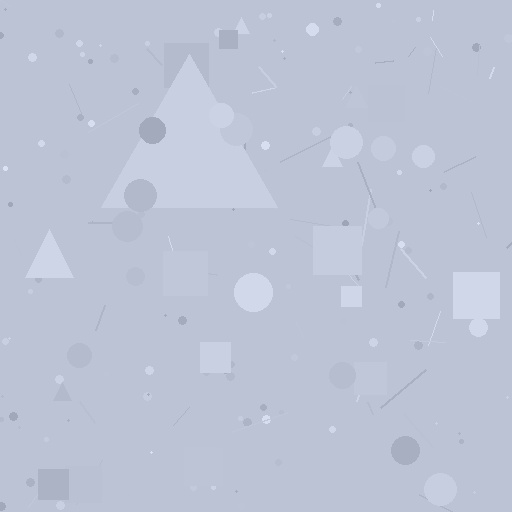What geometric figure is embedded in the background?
A triangle is embedded in the background.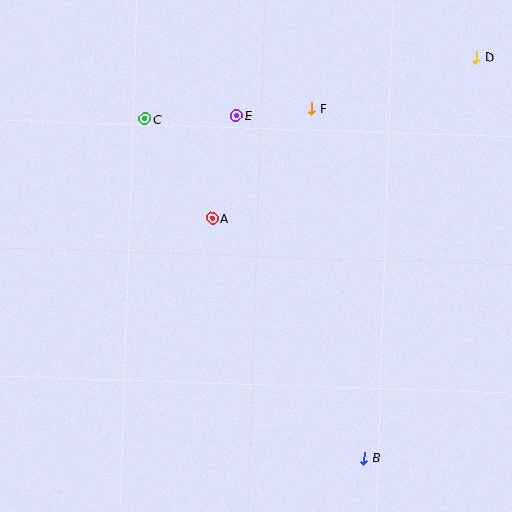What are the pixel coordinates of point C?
Point C is at (145, 119).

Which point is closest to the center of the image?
Point A at (213, 218) is closest to the center.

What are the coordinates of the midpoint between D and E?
The midpoint between D and E is at (356, 86).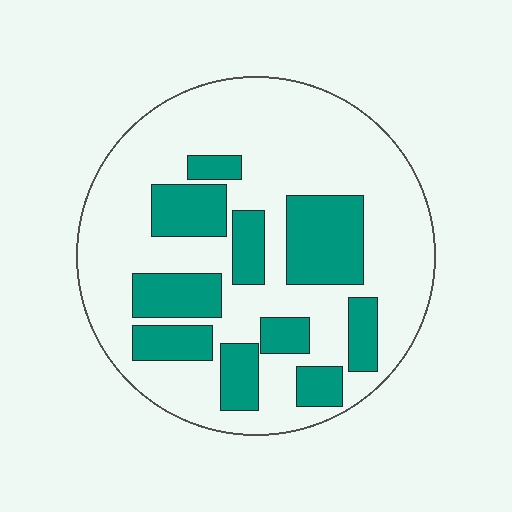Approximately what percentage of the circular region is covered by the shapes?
Approximately 30%.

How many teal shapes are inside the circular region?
10.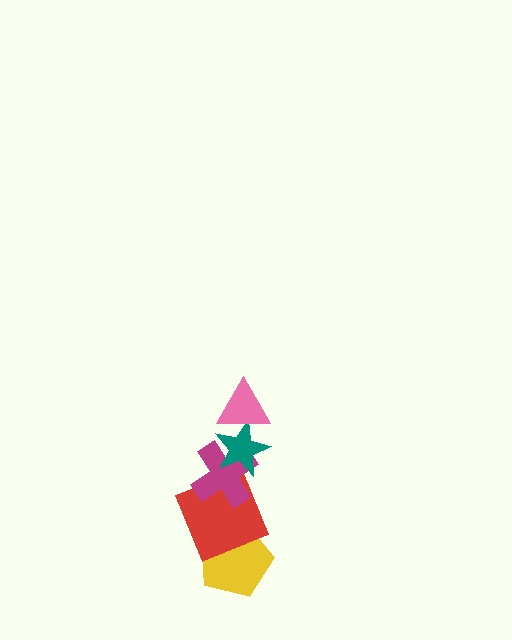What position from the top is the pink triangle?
The pink triangle is 1st from the top.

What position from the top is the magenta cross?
The magenta cross is 3rd from the top.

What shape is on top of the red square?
The magenta cross is on top of the red square.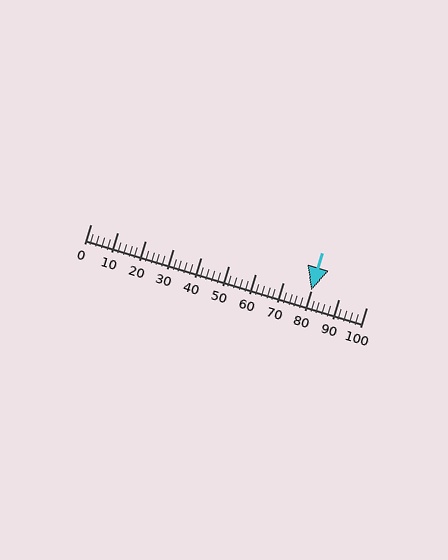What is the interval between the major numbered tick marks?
The major tick marks are spaced 10 units apart.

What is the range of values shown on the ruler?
The ruler shows values from 0 to 100.